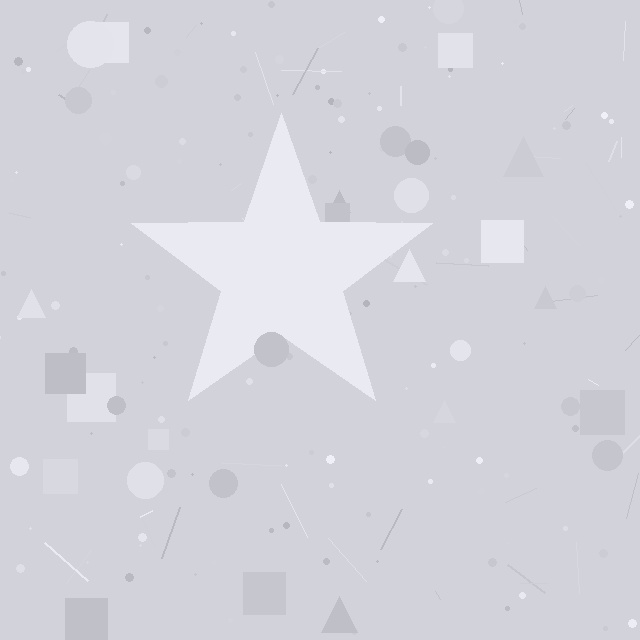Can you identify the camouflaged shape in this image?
The camouflaged shape is a star.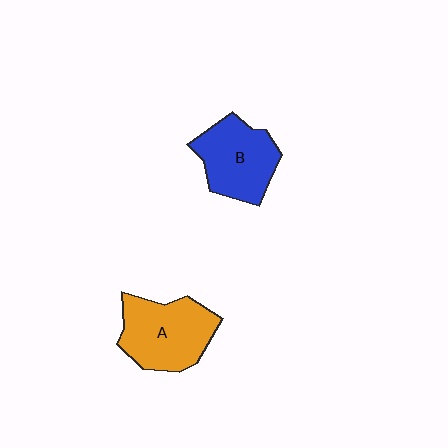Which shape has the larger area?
Shape A (orange).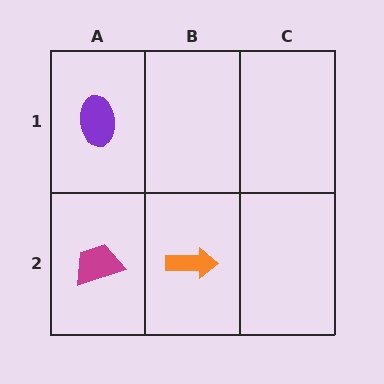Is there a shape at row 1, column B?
No, that cell is empty.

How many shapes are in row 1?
1 shape.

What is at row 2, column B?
An orange arrow.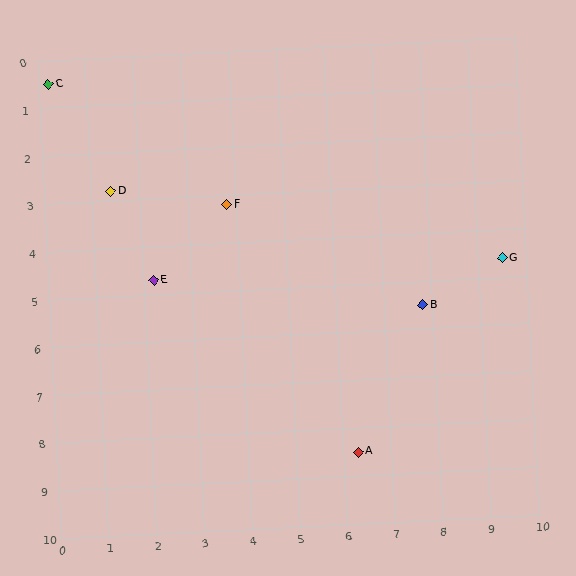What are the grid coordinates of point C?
Point C is at approximately (0.2, 0.5).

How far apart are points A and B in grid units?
Points A and B are about 3.4 grid units apart.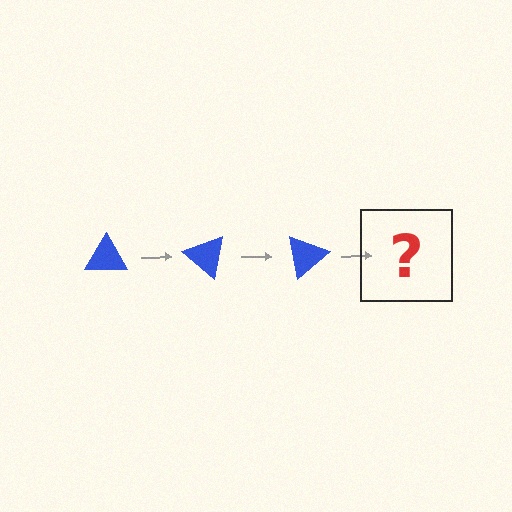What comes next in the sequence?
The next element should be a blue triangle rotated 120 degrees.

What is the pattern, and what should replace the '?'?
The pattern is that the triangle rotates 40 degrees each step. The '?' should be a blue triangle rotated 120 degrees.